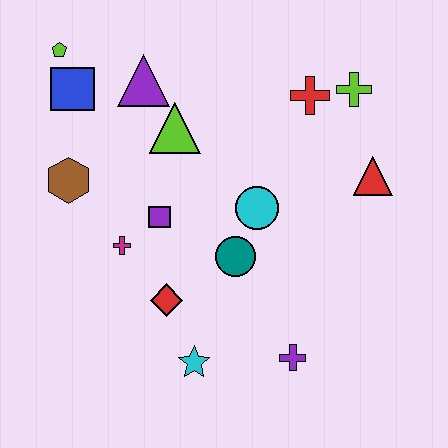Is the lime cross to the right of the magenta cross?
Yes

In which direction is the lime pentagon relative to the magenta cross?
The lime pentagon is above the magenta cross.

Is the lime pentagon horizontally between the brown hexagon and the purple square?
No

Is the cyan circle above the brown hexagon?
No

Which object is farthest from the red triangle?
The lime pentagon is farthest from the red triangle.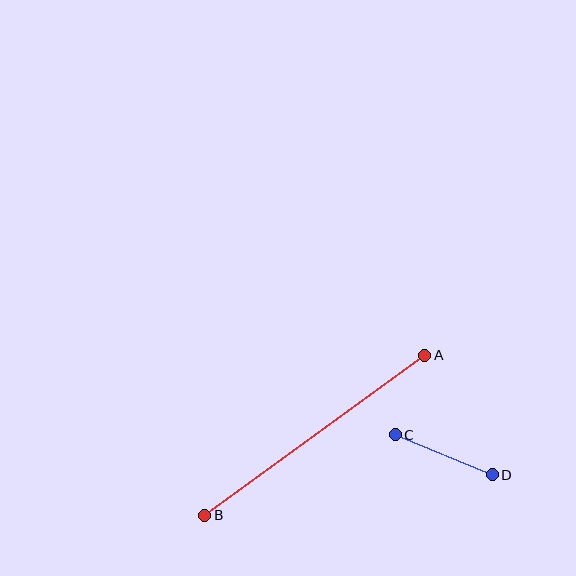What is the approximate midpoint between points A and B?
The midpoint is at approximately (315, 435) pixels.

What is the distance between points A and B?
The distance is approximately 272 pixels.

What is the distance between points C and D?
The distance is approximately 105 pixels.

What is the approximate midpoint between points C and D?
The midpoint is at approximately (444, 455) pixels.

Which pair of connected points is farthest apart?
Points A and B are farthest apart.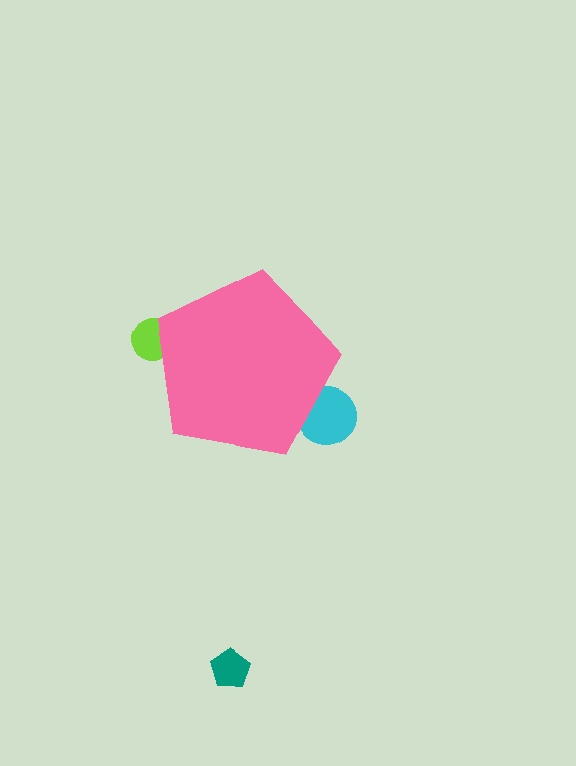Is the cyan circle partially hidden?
Yes, the cyan circle is partially hidden behind the pink pentagon.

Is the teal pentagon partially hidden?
No, the teal pentagon is fully visible.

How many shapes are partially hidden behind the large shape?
2 shapes are partially hidden.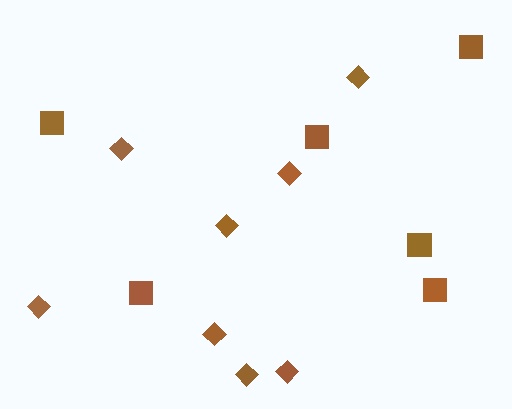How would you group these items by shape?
There are 2 groups: one group of diamonds (8) and one group of squares (6).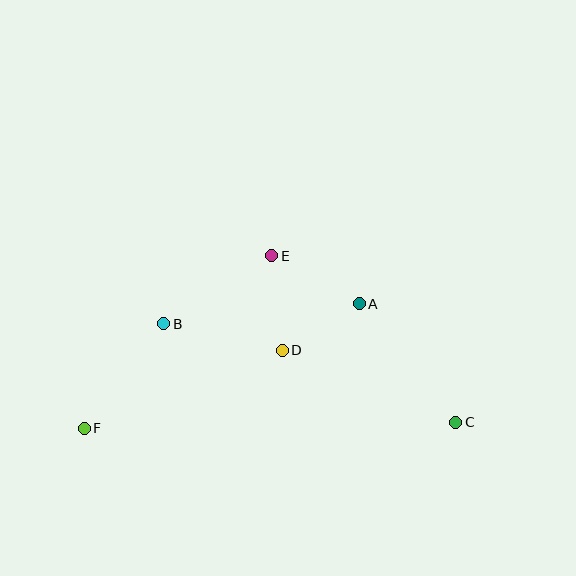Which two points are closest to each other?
Points A and D are closest to each other.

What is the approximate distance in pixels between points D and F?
The distance between D and F is approximately 213 pixels.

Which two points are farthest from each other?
Points C and F are farthest from each other.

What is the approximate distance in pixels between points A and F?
The distance between A and F is approximately 302 pixels.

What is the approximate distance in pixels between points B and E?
The distance between B and E is approximately 128 pixels.